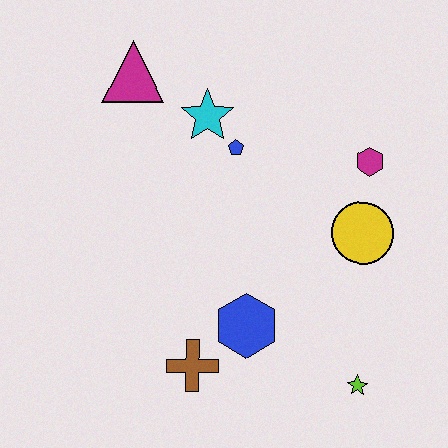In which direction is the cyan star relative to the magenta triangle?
The cyan star is to the right of the magenta triangle.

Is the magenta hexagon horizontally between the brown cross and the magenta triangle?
No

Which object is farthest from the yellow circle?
The magenta triangle is farthest from the yellow circle.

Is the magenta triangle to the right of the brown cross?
No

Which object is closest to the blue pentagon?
The cyan star is closest to the blue pentagon.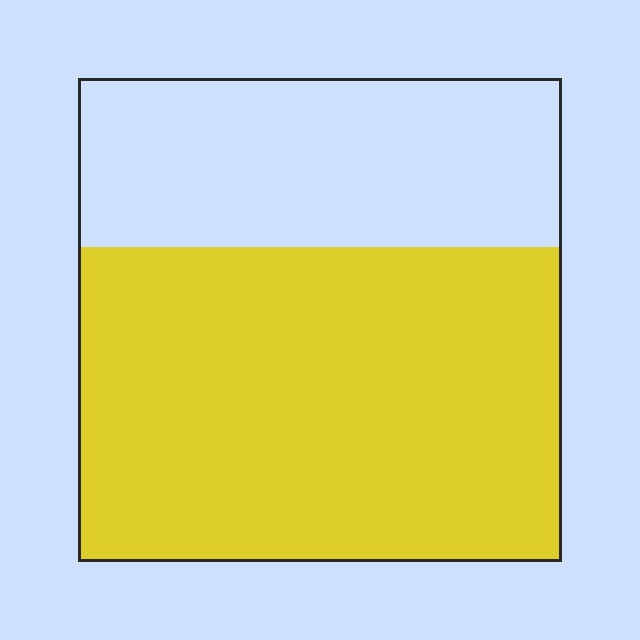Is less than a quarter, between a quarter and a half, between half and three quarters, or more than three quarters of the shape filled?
Between half and three quarters.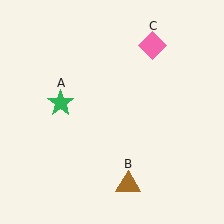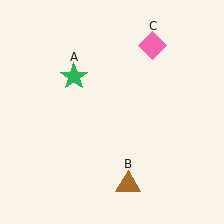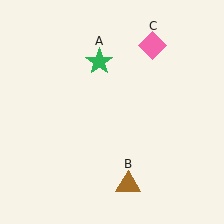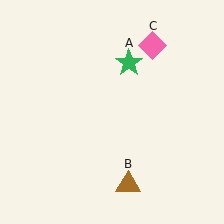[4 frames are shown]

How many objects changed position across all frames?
1 object changed position: green star (object A).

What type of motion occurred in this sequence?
The green star (object A) rotated clockwise around the center of the scene.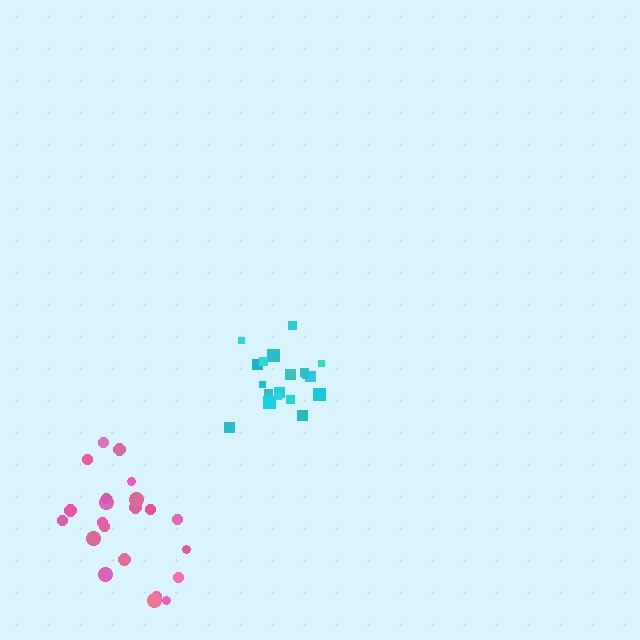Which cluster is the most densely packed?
Cyan.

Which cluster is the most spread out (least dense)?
Pink.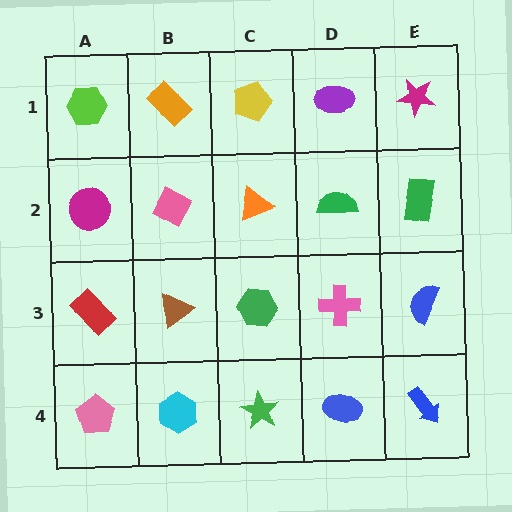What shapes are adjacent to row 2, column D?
A purple ellipse (row 1, column D), a pink cross (row 3, column D), an orange triangle (row 2, column C), a green rectangle (row 2, column E).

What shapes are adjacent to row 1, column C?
An orange triangle (row 2, column C), an orange rectangle (row 1, column B), a purple ellipse (row 1, column D).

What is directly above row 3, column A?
A magenta circle.